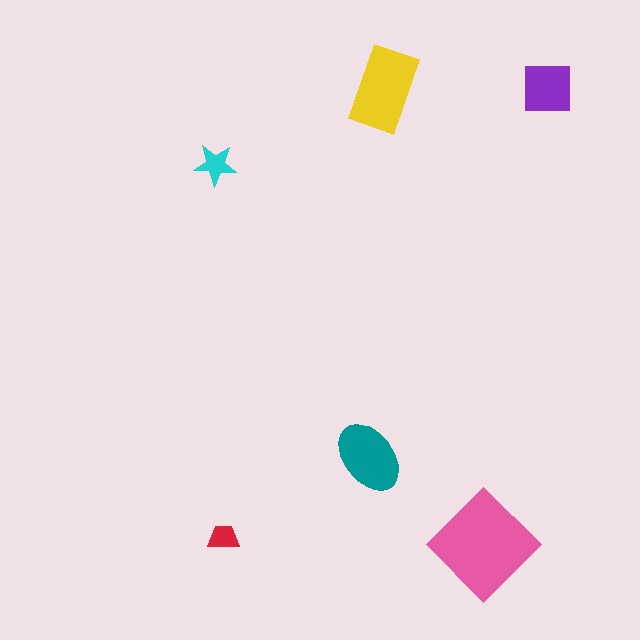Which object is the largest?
The pink diamond.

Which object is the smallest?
The red trapezoid.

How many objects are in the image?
There are 6 objects in the image.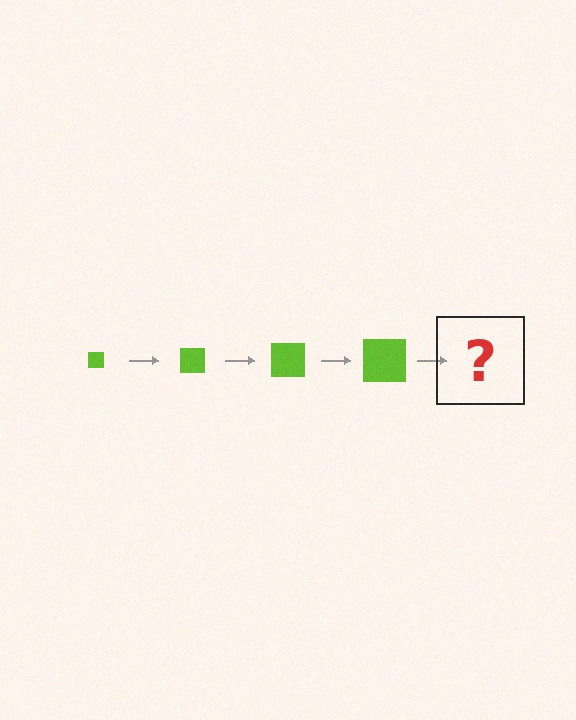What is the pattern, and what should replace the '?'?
The pattern is that the square gets progressively larger each step. The '?' should be a lime square, larger than the previous one.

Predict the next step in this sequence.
The next step is a lime square, larger than the previous one.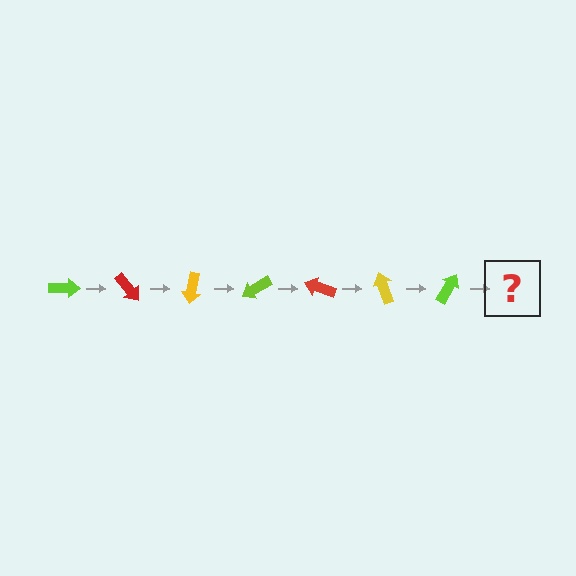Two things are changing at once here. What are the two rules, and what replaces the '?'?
The two rules are that it rotates 50 degrees each step and the color cycles through lime, red, and yellow. The '?' should be a red arrow, rotated 350 degrees from the start.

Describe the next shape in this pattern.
It should be a red arrow, rotated 350 degrees from the start.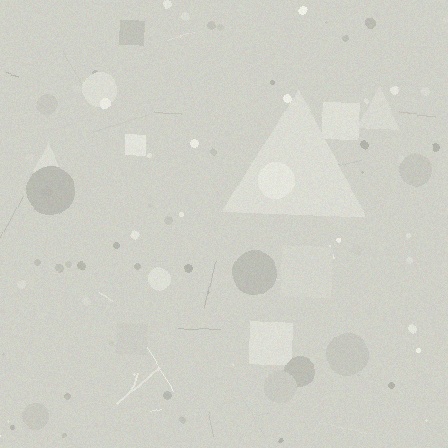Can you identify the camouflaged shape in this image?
The camouflaged shape is a triangle.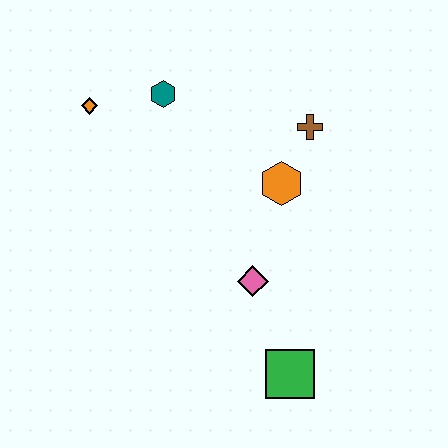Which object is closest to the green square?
The pink diamond is closest to the green square.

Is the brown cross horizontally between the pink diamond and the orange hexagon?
No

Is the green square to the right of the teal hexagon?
Yes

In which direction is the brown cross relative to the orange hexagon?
The brown cross is above the orange hexagon.